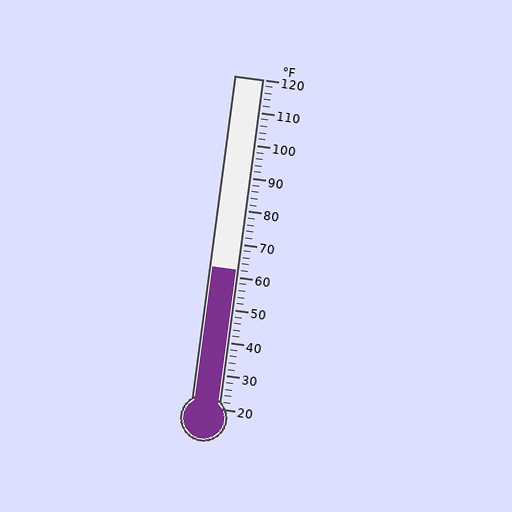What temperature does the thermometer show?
The thermometer shows approximately 62°F.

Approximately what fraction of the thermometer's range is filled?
The thermometer is filled to approximately 40% of its range.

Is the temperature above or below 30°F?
The temperature is above 30°F.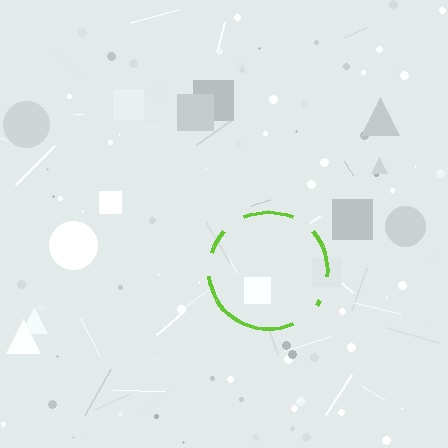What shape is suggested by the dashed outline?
The dashed outline suggests a circle.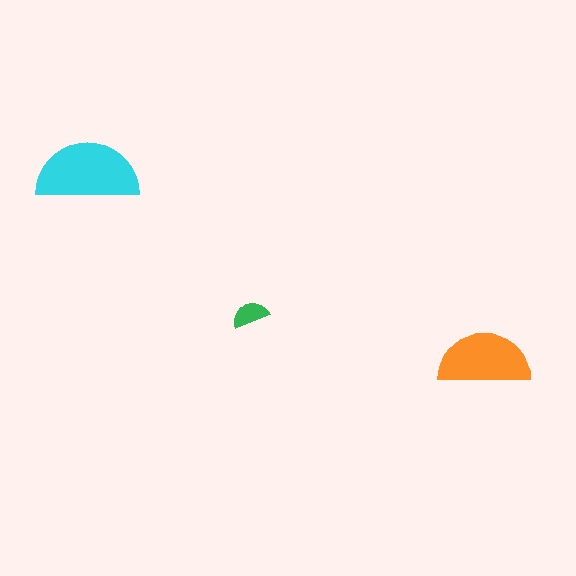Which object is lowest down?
The orange semicircle is bottommost.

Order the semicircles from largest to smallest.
the cyan one, the orange one, the green one.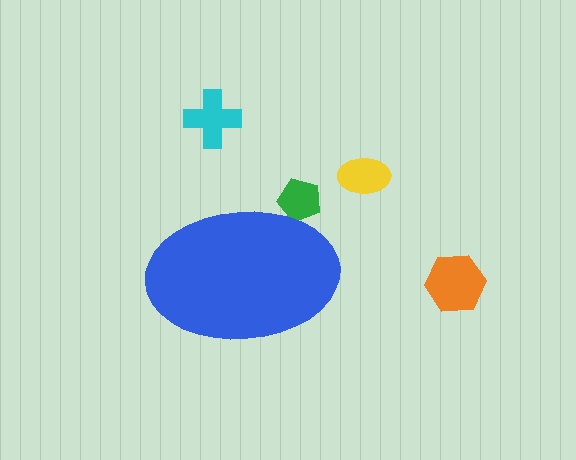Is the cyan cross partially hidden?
No, the cyan cross is fully visible.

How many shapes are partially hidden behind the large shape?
1 shape is partially hidden.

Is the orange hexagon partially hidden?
No, the orange hexagon is fully visible.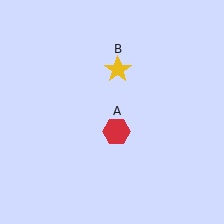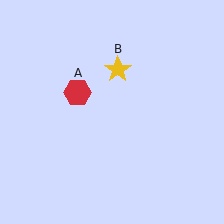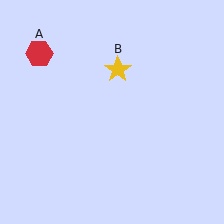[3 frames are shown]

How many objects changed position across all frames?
1 object changed position: red hexagon (object A).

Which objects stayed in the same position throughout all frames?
Yellow star (object B) remained stationary.